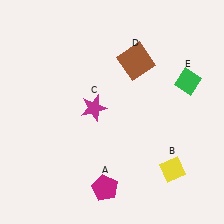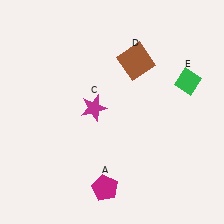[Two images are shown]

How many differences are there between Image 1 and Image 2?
There is 1 difference between the two images.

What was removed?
The yellow diamond (B) was removed in Image 2.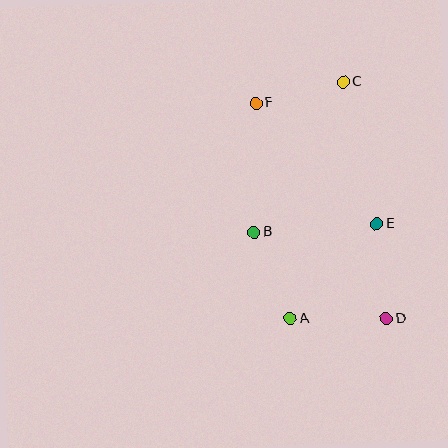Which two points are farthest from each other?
Points D and F are farthest from each other.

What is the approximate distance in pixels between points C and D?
The distance between C and D is approximately 240 pixels.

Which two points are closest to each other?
Points C and F are closest to each other.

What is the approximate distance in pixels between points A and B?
The distance between A and B is approximately 93 pixels.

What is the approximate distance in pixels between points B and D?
The distance between B and D is approximately 158 pixels.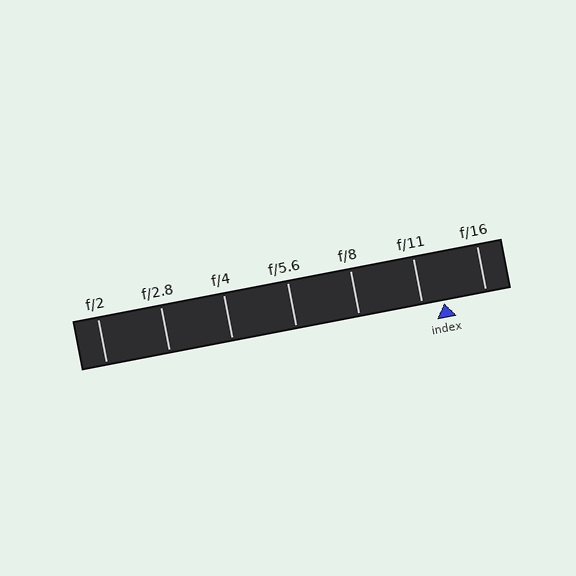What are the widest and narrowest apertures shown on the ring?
The widest aperture shown is f/2 and the narrowest is f/16.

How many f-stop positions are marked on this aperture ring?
There are 7 f-stop positions marked.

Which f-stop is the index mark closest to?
The index mark is closest to f/11.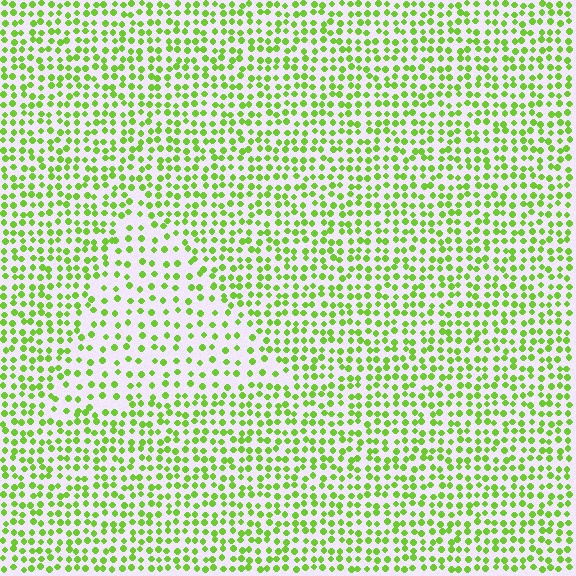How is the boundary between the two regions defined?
The boundary is defined by a change in element density (approximately 1.8x ratio). All elements are the same color, size, and shape.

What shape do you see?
I see a triangle.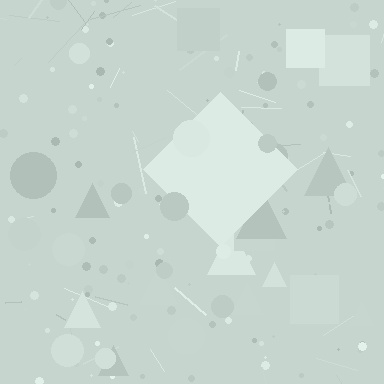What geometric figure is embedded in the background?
A diamond is embedded in the background.